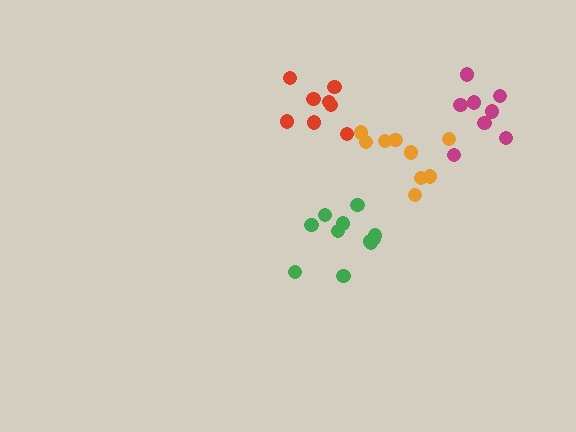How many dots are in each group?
Group 1: 8 dots, Group 2: 9 dots, Group 3: 8 dots, Group 4: 11 dots (36 total).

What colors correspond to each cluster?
The clusters are colored: red, orange, magenta, green.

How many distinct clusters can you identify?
There are 4 distinct clusters.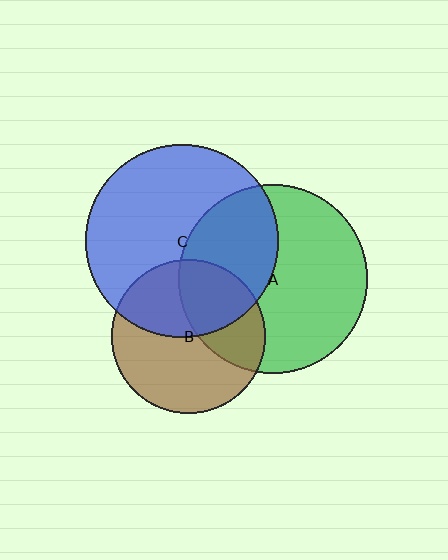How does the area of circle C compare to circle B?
Approximately 1.6 times.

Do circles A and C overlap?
Yes.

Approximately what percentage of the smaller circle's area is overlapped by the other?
Approximately 40%.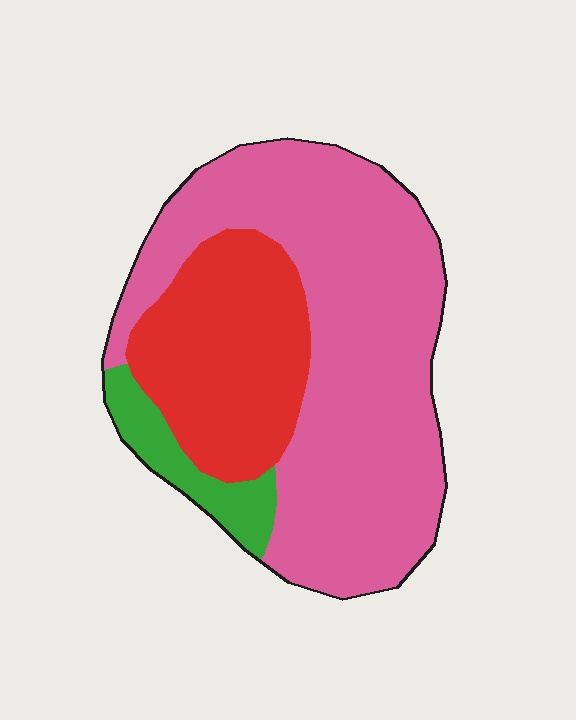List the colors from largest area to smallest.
From largest to smallest: pink, red, green.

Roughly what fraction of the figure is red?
Red takes up about one quarter (1/4) of the figure.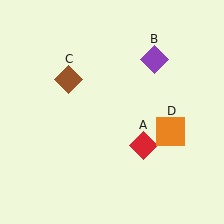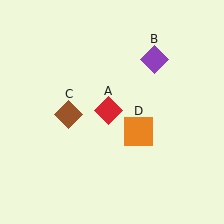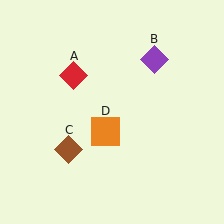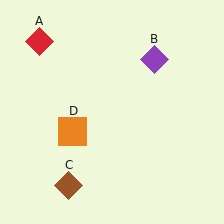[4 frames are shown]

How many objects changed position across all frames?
3 objects changed position: red diamond (object A), brown diamond (object C), orange square (object D).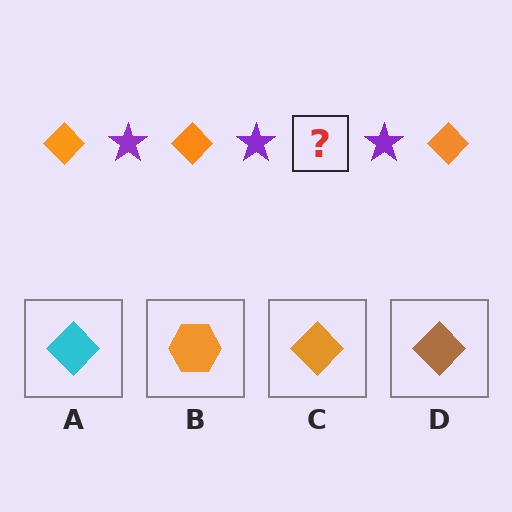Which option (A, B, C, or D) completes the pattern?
C.